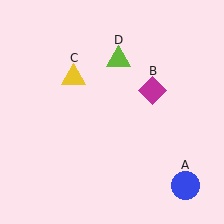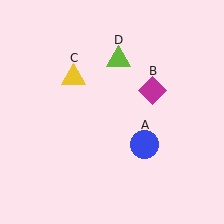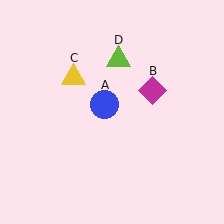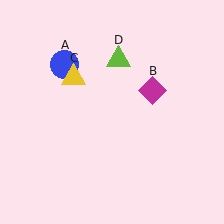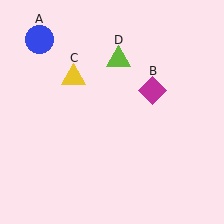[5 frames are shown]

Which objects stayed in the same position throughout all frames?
Magenta diamond (object B) and yellow triangle (object C) and lime triangle (object D) remained stationary.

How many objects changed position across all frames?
1 object changed position: blue circle (object A).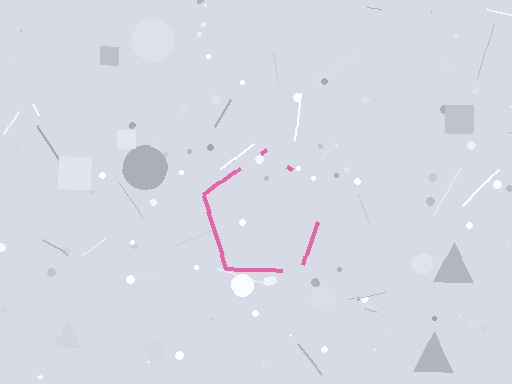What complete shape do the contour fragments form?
The contour fragments form a pentagon.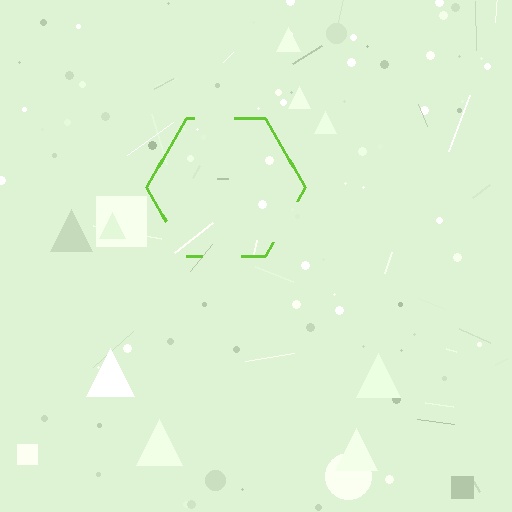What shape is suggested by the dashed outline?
The dashed outline suggests a hexagon.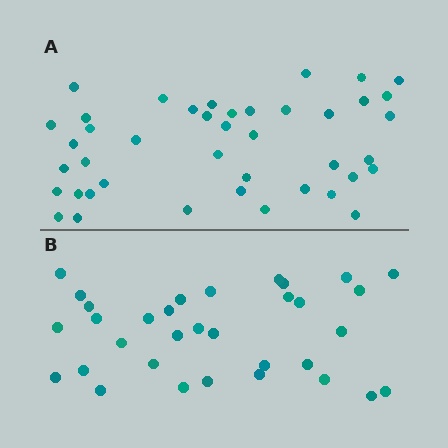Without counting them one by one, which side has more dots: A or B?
Region A (the top region) has more dots.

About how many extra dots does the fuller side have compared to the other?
Region A has roughly 8 or so more dots than region B.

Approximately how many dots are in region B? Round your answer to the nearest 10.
About 30 dots. (The exact count is 33, which rounds to 30.)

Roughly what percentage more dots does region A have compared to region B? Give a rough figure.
About 25% more.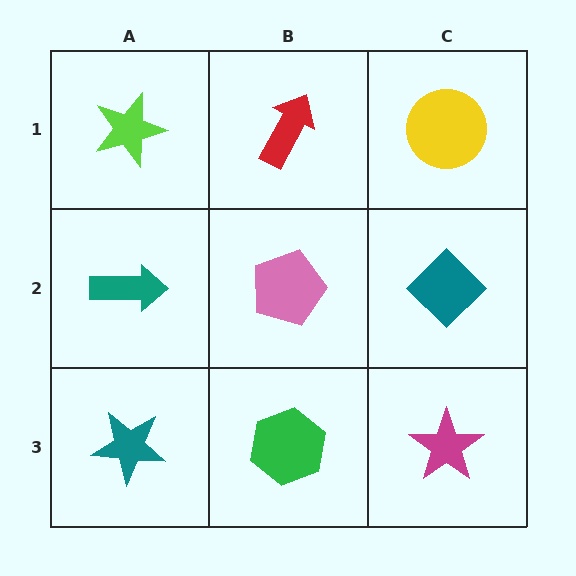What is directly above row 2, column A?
A lime star.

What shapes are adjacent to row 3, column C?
A teal diamond (row 2, column C), a green hexagon (row 3, column B).